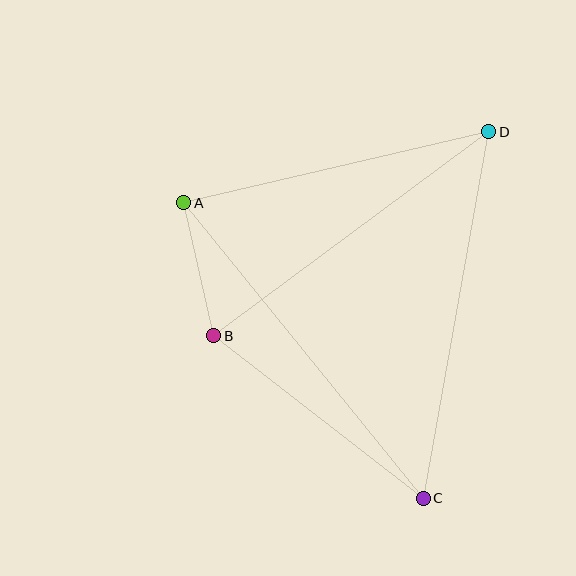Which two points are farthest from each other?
Points A and C are farthest from each other.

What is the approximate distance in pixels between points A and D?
The distance between A and D is approximately 313 pixels.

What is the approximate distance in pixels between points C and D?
The distance between C and D is approximately 373 pixels.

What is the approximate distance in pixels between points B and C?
The distance between B and C is approximately 265 pixels.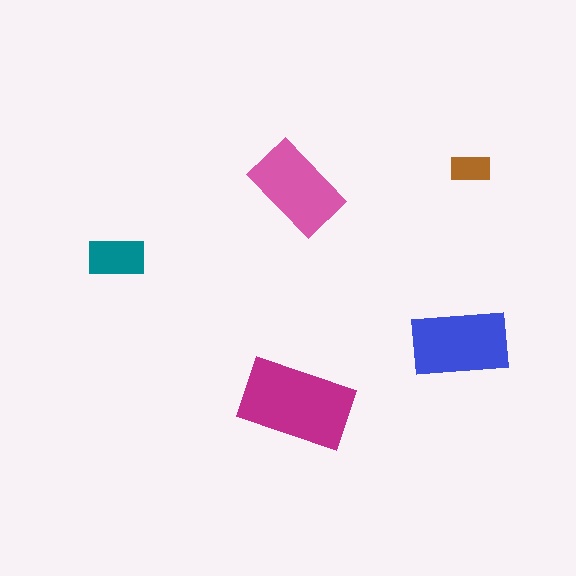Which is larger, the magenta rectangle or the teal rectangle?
The magenta one.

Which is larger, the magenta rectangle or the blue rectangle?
The magenta one.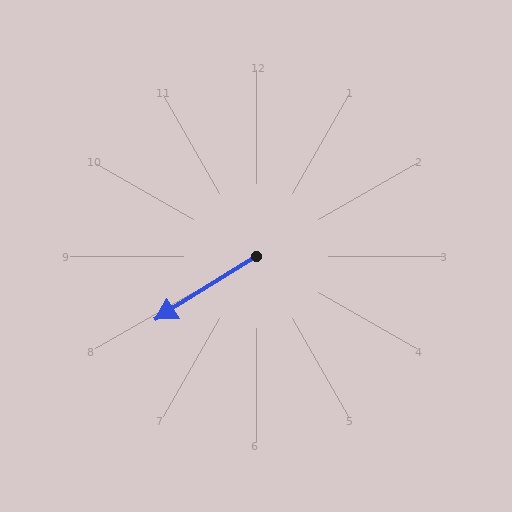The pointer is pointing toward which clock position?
Roughly 8 o'clock.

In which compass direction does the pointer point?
Southwest.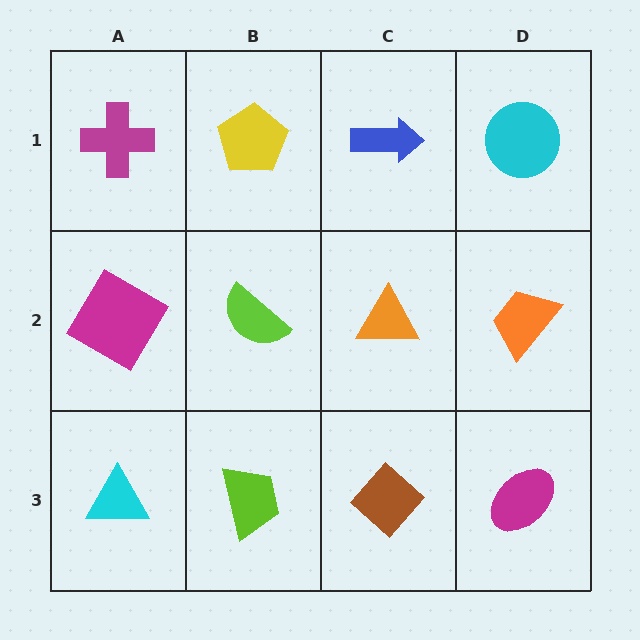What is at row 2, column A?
A magenta diamond.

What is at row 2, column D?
An orange trapezoid.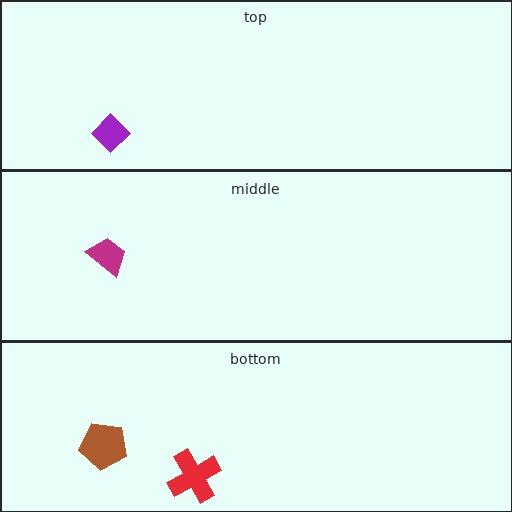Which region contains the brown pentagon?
The bottom region.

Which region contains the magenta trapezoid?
The middle region.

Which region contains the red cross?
The bottom region.